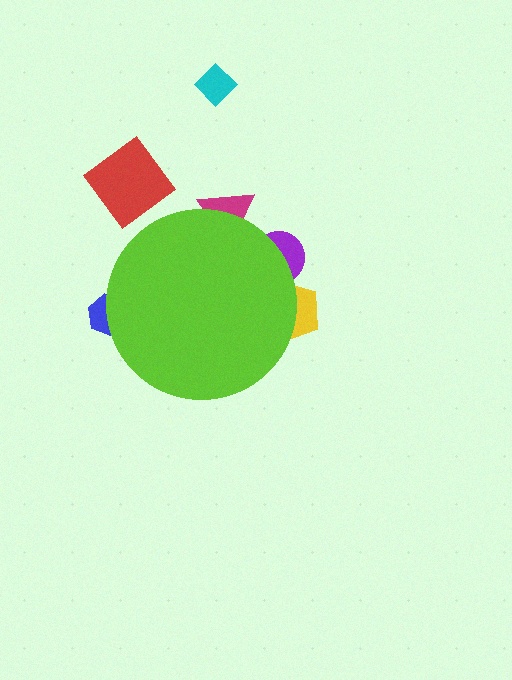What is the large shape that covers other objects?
A lime circle.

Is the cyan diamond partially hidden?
No, the cyan diamond is fully visible.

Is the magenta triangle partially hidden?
Yes, the magenta triangle is partially hidden behind the lime circle.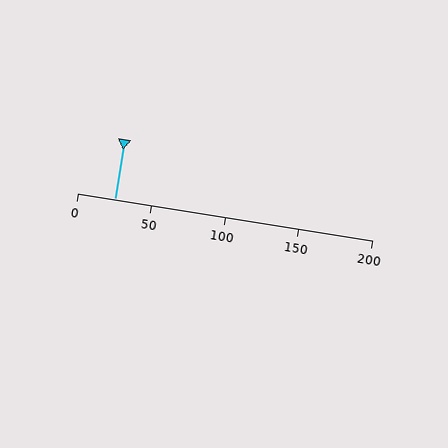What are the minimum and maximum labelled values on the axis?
The axis runs from 0 to 200.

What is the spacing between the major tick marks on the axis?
The major ticks are spaced 50 apart.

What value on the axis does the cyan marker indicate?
The marker indicates approximately 25.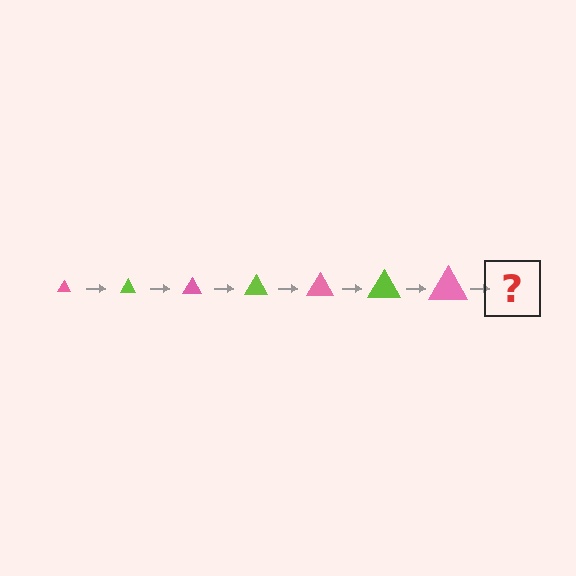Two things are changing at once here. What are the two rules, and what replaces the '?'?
The two rules are that the triangle grows larger each step and the color cycles through pink and lime. The '?' should be a lime triangle, larger than the previous one.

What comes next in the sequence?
The next element should be a lime triangle, larger than the previous one.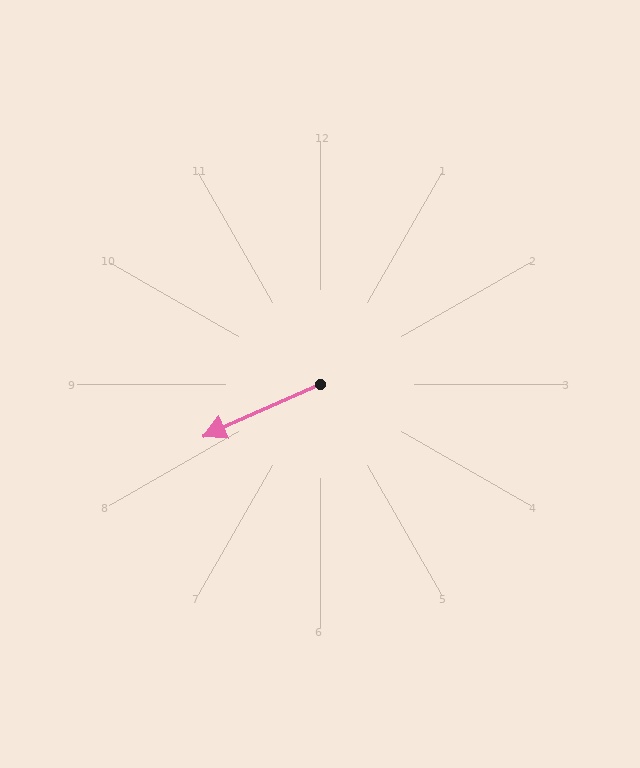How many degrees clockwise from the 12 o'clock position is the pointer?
Approximately 246 degrees.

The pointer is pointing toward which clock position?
Roughly 8 o'clock.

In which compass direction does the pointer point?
Southwest.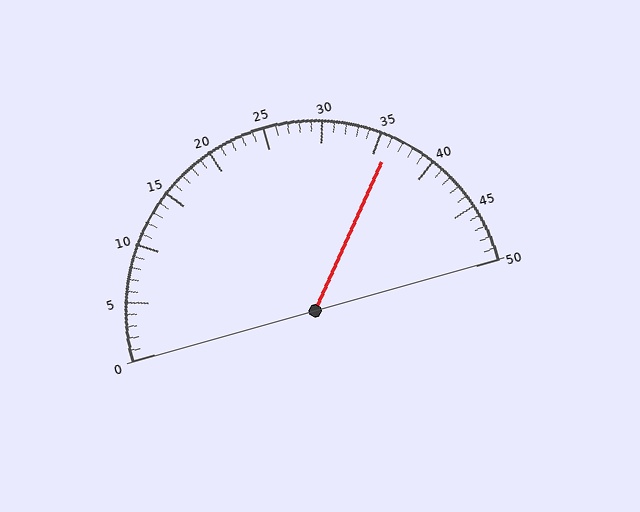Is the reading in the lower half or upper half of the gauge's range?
The reading is in the upper half of the range (0 to 50).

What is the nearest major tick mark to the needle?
The nearest major tick mark is 35.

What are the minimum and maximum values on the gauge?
The gauge ranges from 0 to 50.